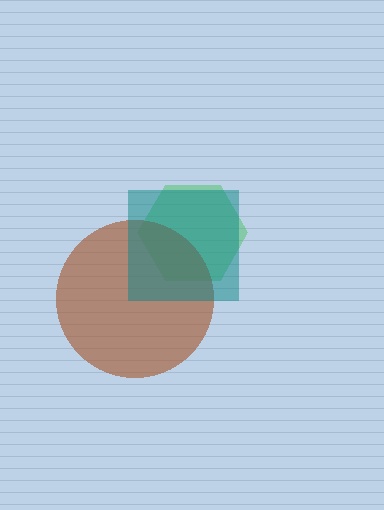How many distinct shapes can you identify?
There are 3 distinct shapes: a green hexagon, a brown circle, a teal square.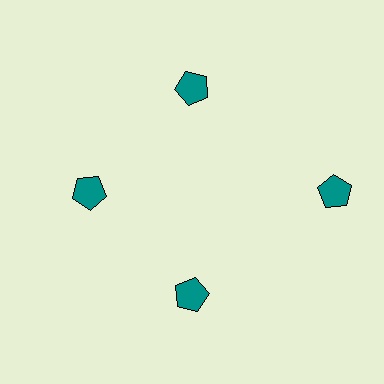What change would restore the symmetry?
The symmetry would be restored by moving it inward, back onto the ring so that all 4 pentagons sit at equal angles and equal distance from the center.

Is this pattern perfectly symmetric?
No. The 4 teal pentagons are arranged in a ring, but one element near the 3 o'clock position is pushed outward from the center, breaking the 4-fold rotational symmetry.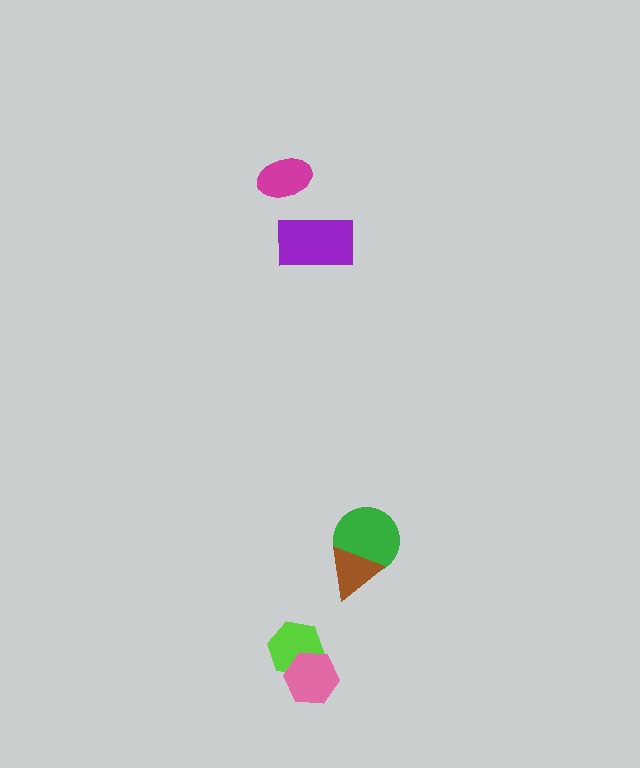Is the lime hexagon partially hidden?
Yes, it is partially covered by another shape.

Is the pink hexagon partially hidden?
No, no other shape covers it.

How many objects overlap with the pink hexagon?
1 object overlaps with the pink hexagon.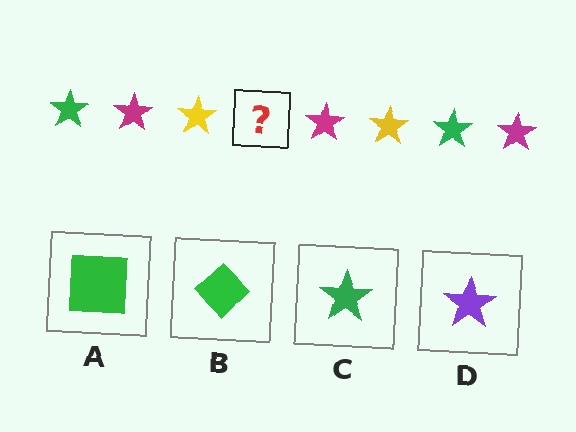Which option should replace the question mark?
Option C.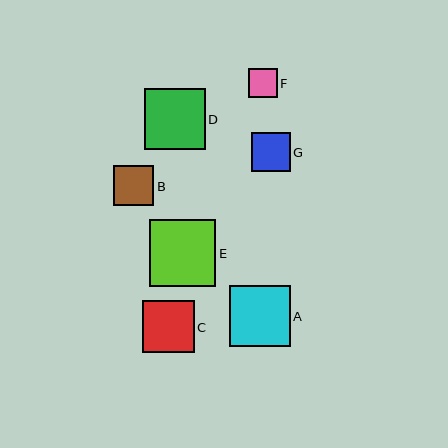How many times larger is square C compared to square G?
Square C is approximately 1.3 times the size of square G.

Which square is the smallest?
Square F is the smallest with a size of approximately 29 pixels.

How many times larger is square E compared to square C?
Square E is approximately 1.3 times the size of square C.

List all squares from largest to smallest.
From largest to smallest: E, D, A, C, B, G, F.